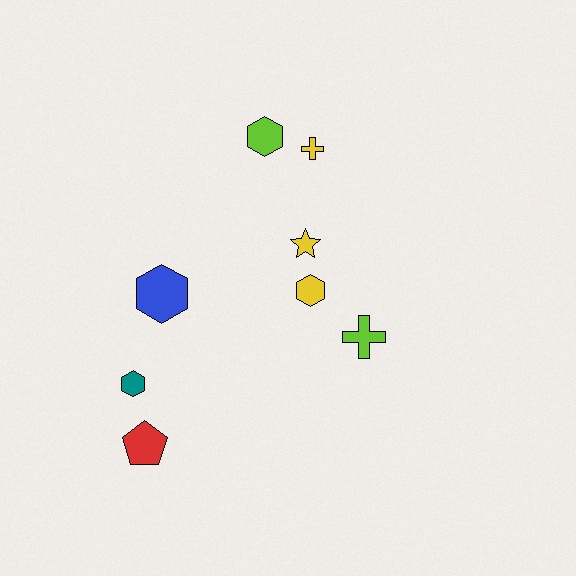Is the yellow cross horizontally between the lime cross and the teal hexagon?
Yes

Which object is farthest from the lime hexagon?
The red pentagon is farthest from the lime hexagon.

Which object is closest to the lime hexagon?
The yellow cross is closest to the lime hexagon.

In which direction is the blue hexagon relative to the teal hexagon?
The blue hexagon is above the teal hexagon.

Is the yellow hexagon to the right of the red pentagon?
Yes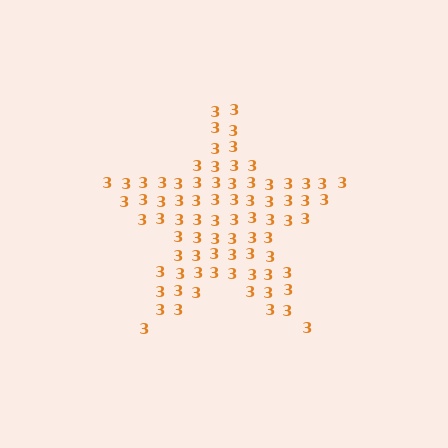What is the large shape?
The large shape is a star.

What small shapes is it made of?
It is made of small digit 3's.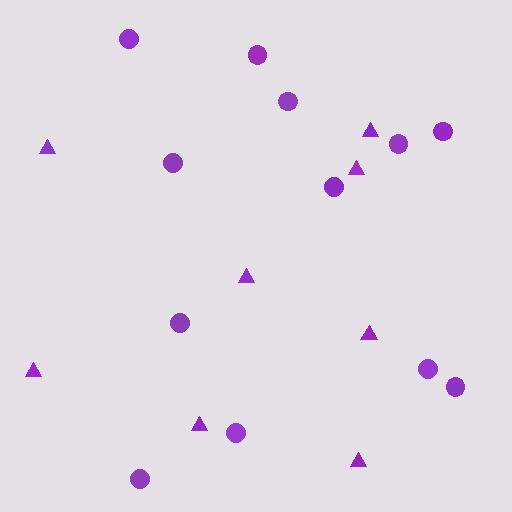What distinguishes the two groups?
There are 2 groups: one group of triangles (8) and one group of circles (12).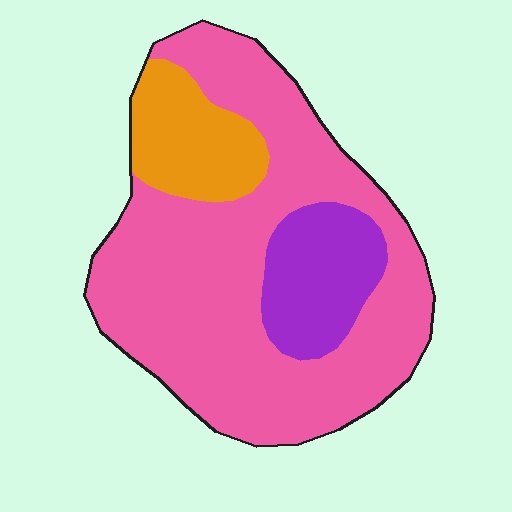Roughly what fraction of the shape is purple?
Purple takes up about one sixth (1/6) of the shape.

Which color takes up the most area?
Pink, at roughly 70%.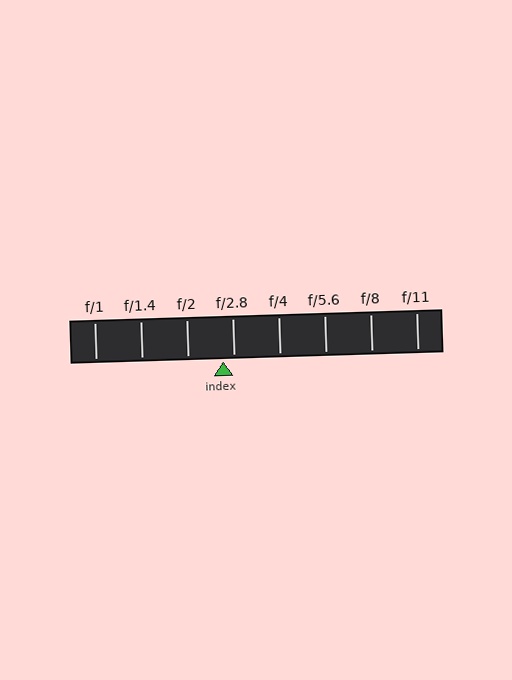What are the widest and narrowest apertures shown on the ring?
The widest aperture shown is f/1 and the narrowest is f/11.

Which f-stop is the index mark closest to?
The index mark is closest to f/2.8.